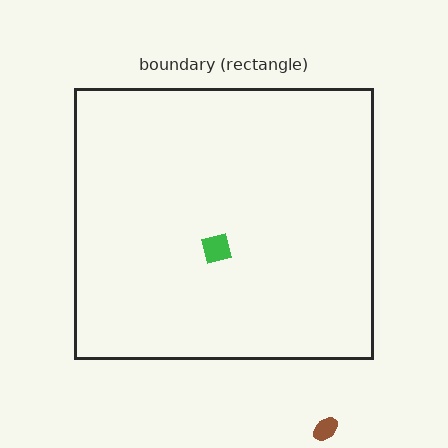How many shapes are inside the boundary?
1 inside, 1 outside.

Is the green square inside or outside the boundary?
Inside.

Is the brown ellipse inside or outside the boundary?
Outside.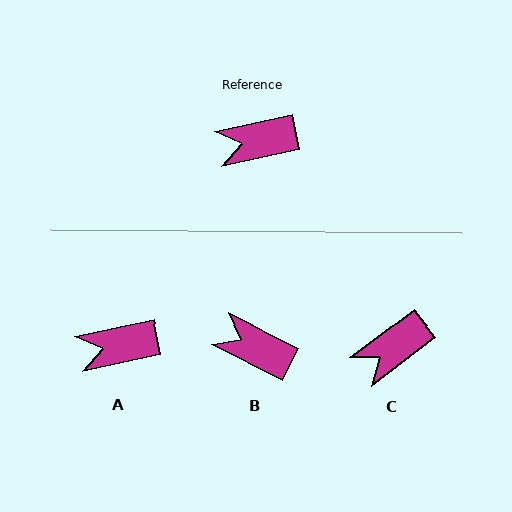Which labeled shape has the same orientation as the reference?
A.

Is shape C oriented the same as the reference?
No, it is off by about 25 degrees.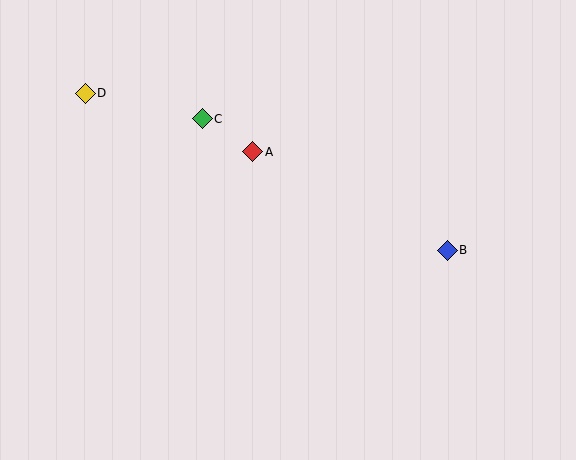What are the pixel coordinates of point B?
Point B is at (447, 250).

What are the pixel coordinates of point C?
Point C is at (202, 119).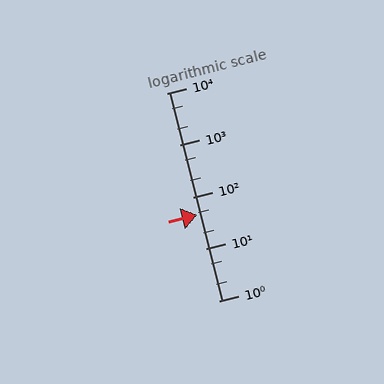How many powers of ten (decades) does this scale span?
The scale spans 4 decades, from 1 to 10000.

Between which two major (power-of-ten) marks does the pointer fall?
The pointer is between 10 and 100.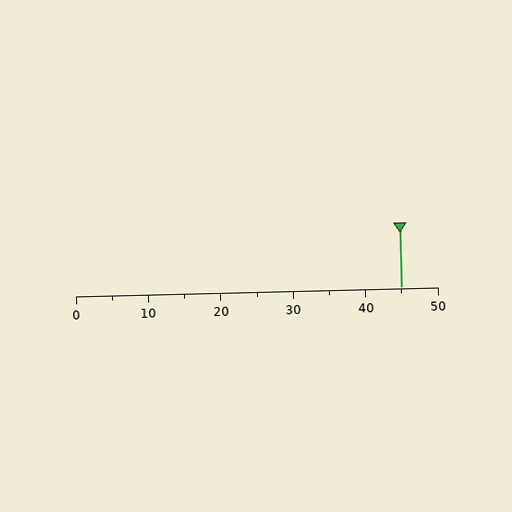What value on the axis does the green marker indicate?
The marker indicates approximately 45.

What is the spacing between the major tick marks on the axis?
The major ticks are spaced 10 apart.